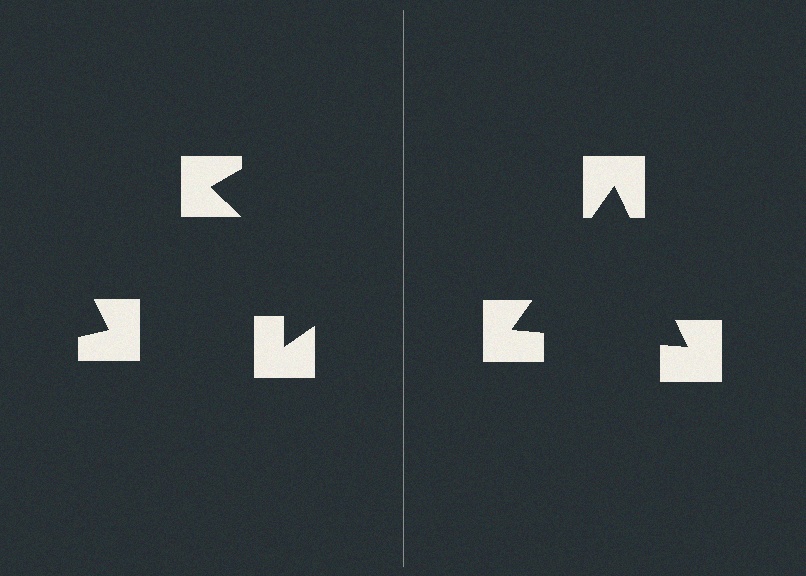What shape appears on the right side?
An illusory triangle.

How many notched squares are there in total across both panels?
6 — 3 on each side.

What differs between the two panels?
The notched squares are positioned identically on both sides; only the wedge orientations differ. On the right they align to a triangle; on the left they are misaligned.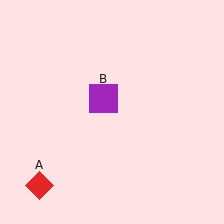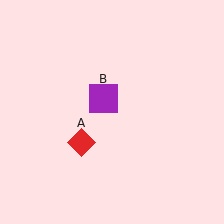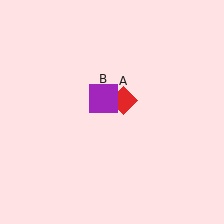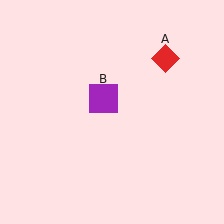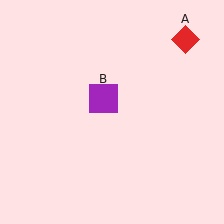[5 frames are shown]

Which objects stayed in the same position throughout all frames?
Purple square (object B) remained stationary.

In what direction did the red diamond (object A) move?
The red diamond (object A) moved up and to the right.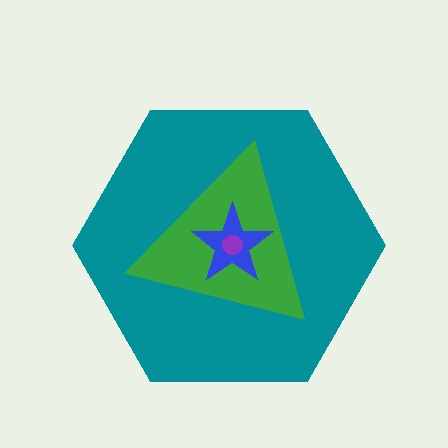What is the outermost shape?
The teal hexagon.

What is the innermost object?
The purple circle.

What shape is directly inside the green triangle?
The blue star.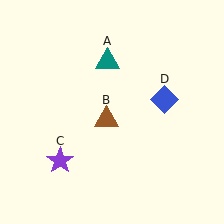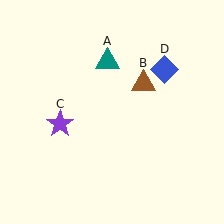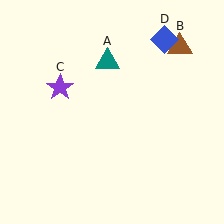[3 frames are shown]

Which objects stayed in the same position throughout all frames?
Teal triangle (object A) remained stationary.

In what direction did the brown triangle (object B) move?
The brown triangle (object B) moved up and to the right.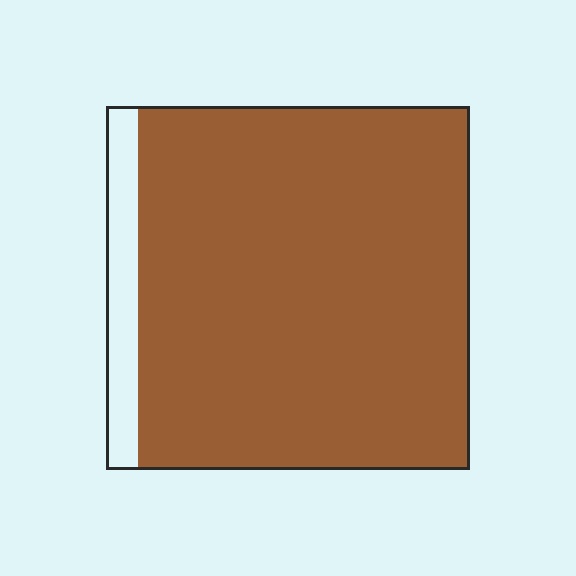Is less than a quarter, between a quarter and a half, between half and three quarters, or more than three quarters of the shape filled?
More than three quarters.